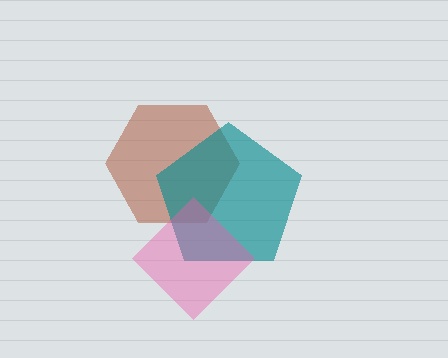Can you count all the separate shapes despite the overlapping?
Yes, there are 3 separate shapes.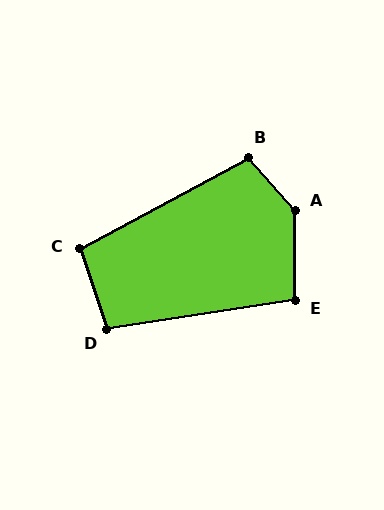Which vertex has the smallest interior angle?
E, at approximately 99 degrees.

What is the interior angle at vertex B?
Approximately 103 degrees (obtuse).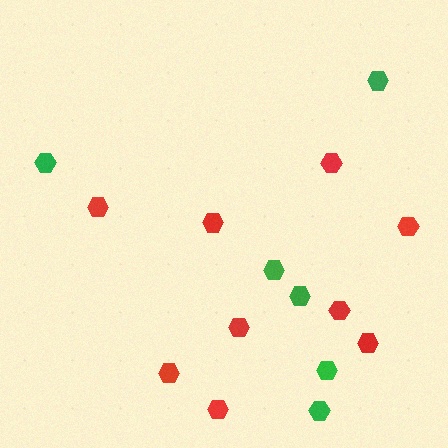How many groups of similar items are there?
There are 2 groups: one group of green hexagons (6) and one group of red hexagons (9).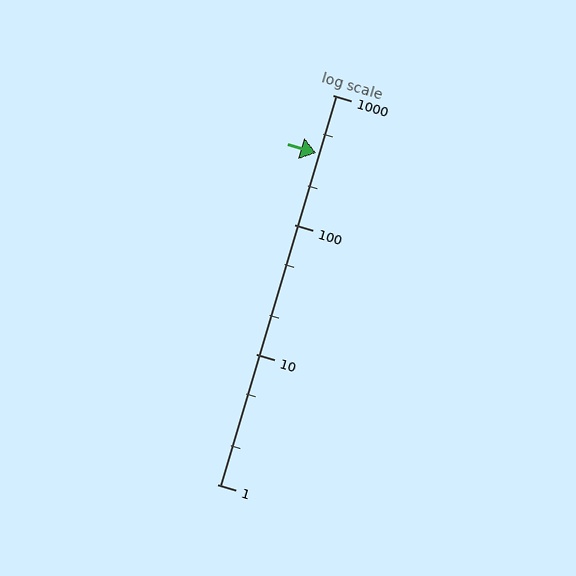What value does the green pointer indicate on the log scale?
The pointer indicates approximately 360.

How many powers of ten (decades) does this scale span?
The scale spans 3 decades, from 1 to 1000.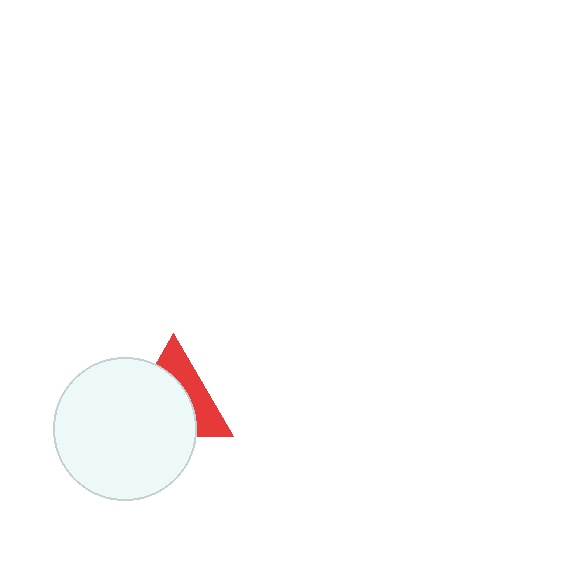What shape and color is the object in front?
The object in front is a white circle.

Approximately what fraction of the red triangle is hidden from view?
Roughly 60% of the red triangle is hidden behind the white circle.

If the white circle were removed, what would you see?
You would see the complete red triangle.